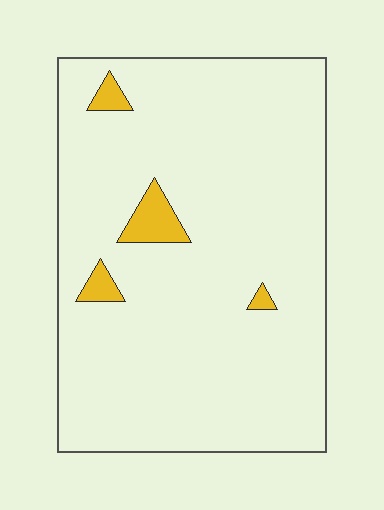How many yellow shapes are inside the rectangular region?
4.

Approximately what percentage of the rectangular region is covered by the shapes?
Approximately 5%.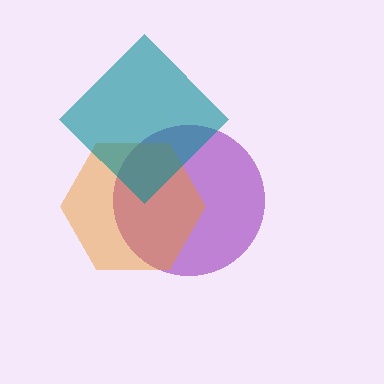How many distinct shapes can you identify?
There are 3 distinct shapes: a purple circle, an orange hexagon, a teal diamond.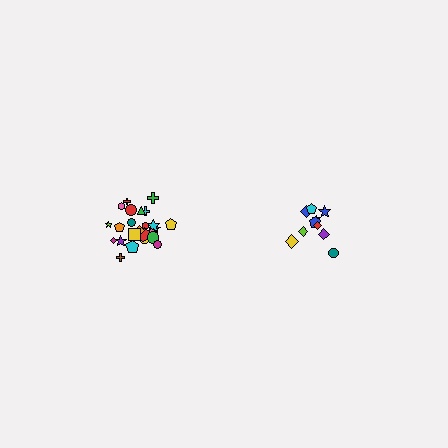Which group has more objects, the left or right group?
The left group.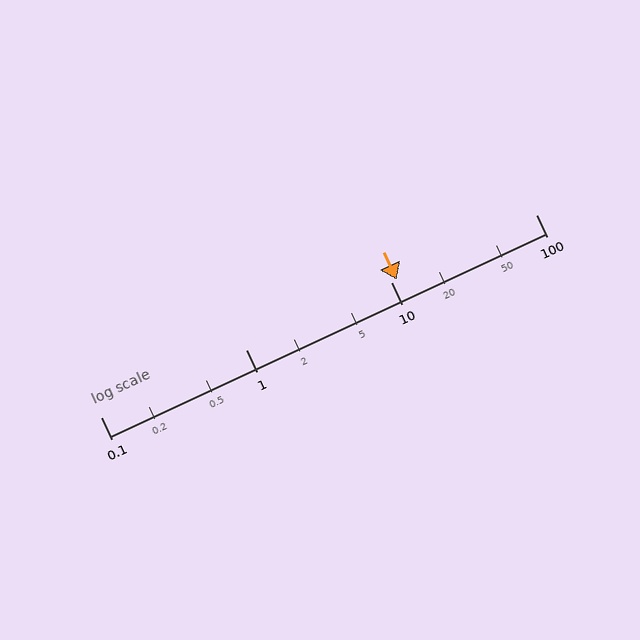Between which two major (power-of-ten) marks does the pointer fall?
The pointer is between 10 and 100.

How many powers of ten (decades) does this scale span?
The scale spans 3 decades, from 0.1 to 100.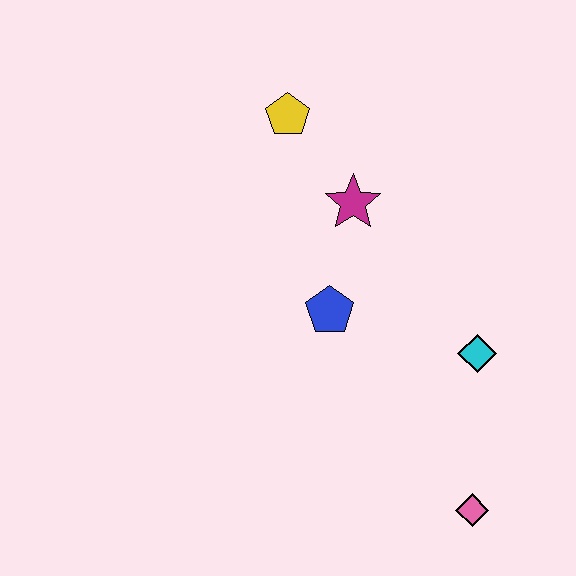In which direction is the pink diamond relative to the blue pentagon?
The pink diamond is below the blue pentagon.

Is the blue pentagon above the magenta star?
No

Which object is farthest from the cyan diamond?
The yellow pentagon is farthest from the cyan diamond.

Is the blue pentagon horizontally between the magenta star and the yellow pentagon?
Yes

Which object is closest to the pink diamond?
The cyan diamond is closest to the pink diamond.